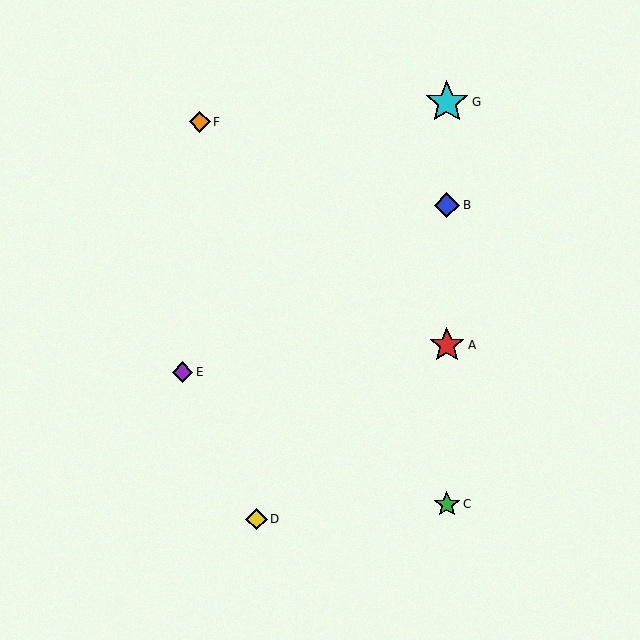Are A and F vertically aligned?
No, A is at x≈447 and F is at x≈200.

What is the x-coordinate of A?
Object A is at x≈447.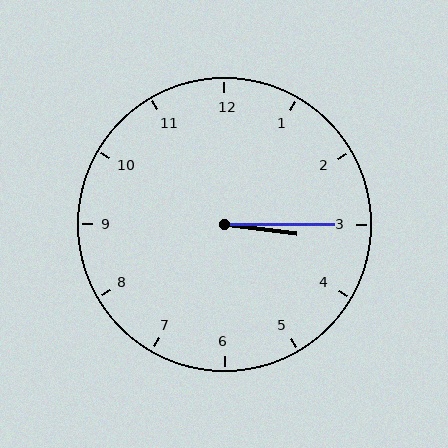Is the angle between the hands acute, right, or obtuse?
It is acute.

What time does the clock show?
3:15.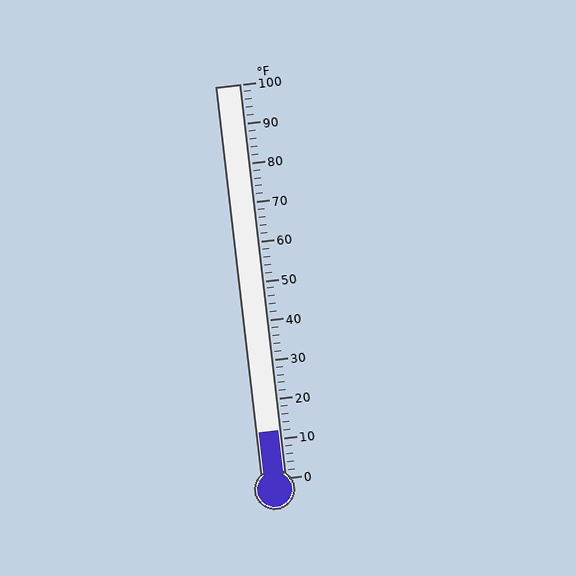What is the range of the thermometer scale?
The thermometer scale ranges from 0°F to 100°F.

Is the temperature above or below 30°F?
The temperature is below 30°F.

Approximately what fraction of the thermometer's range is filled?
The thermometer is filled to approximately 10% of its range.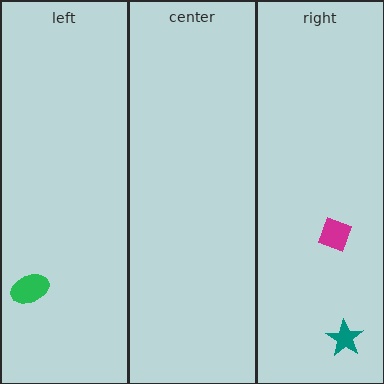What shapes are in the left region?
The green ellipse.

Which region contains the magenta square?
The right region.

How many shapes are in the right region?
2.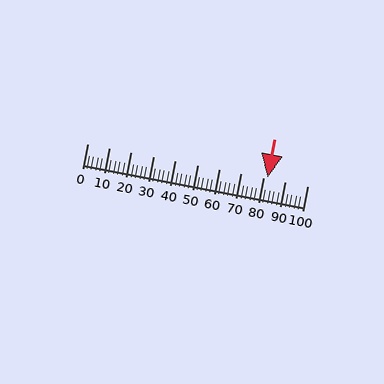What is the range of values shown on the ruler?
The ruler shows values from 0 to 100.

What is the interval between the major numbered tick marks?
The major tick marks are spaced 10 units apart.